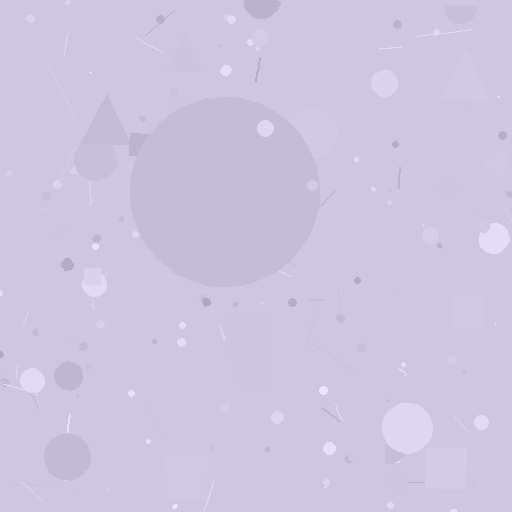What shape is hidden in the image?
A circle is hidden in the image.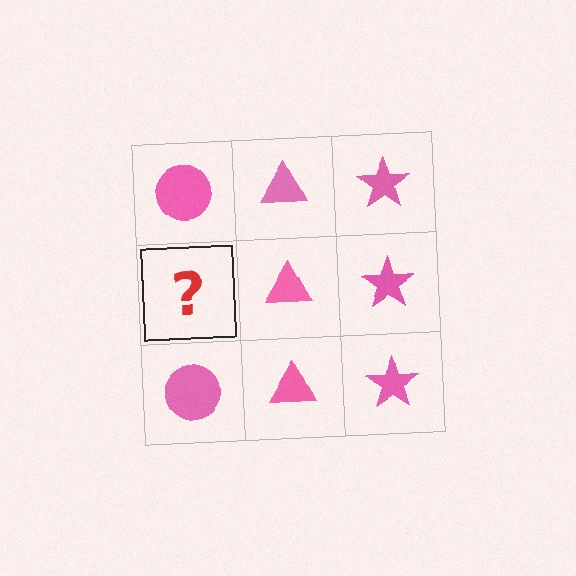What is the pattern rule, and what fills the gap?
The rule is that each column has a consistent shape. The gap should be filled with a pink circle.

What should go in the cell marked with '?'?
The missing cell should contain a pink circle.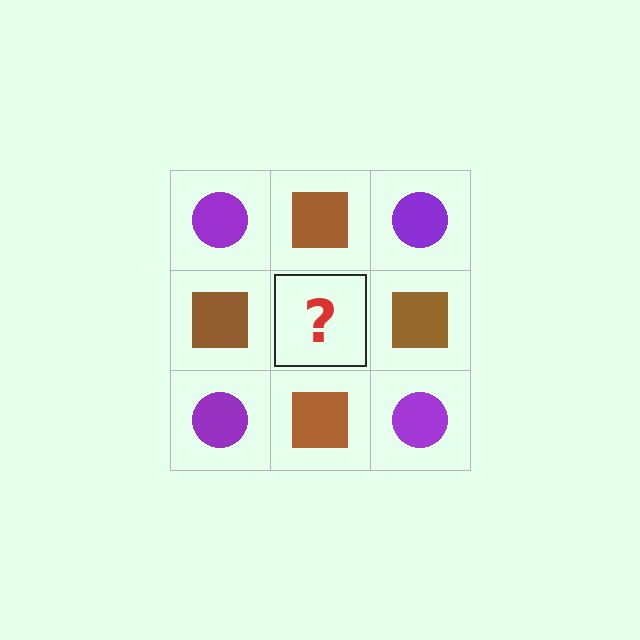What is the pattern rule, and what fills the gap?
The rule is that it alternates purple circle and brown square in a checkerboard pattern. The gap should be filled with a purple circle.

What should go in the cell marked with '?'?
The missing cell should contain a purple circle.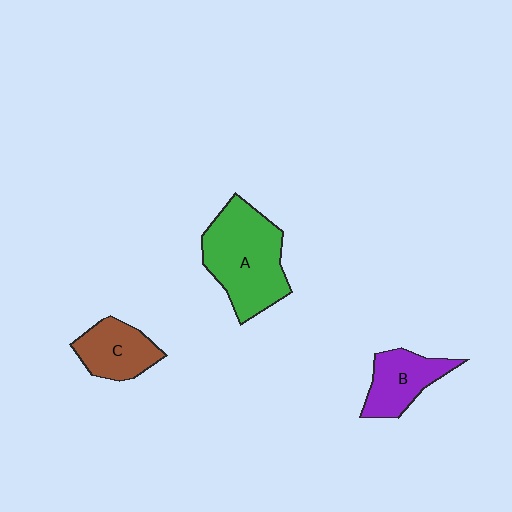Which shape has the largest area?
Shape A (green).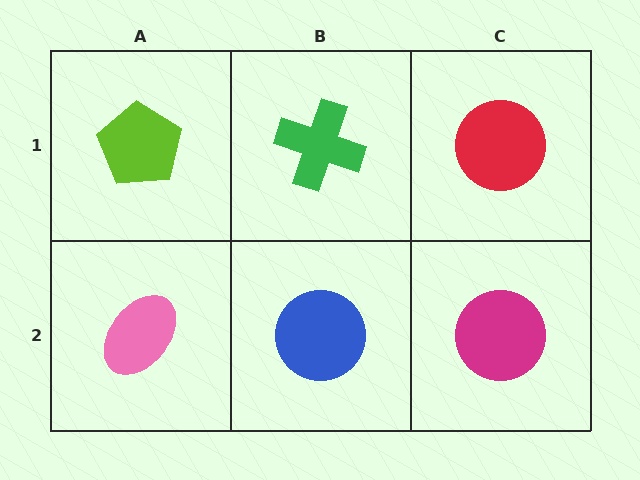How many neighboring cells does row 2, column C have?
2.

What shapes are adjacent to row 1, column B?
A blue circle (row 2, column B), a lime pentagon (row 1, column A), a red circle (row 1, column C).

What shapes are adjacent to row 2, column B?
A green cross (row 1, column B), a pink ellipse (row 2, column A), a magenta circle (row 2, column C).